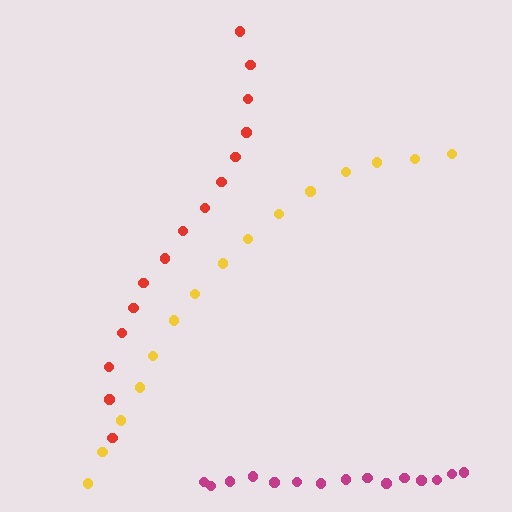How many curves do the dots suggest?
There are 3 distinct paths.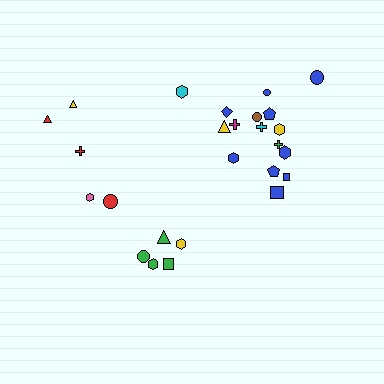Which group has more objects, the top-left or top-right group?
The top-right group.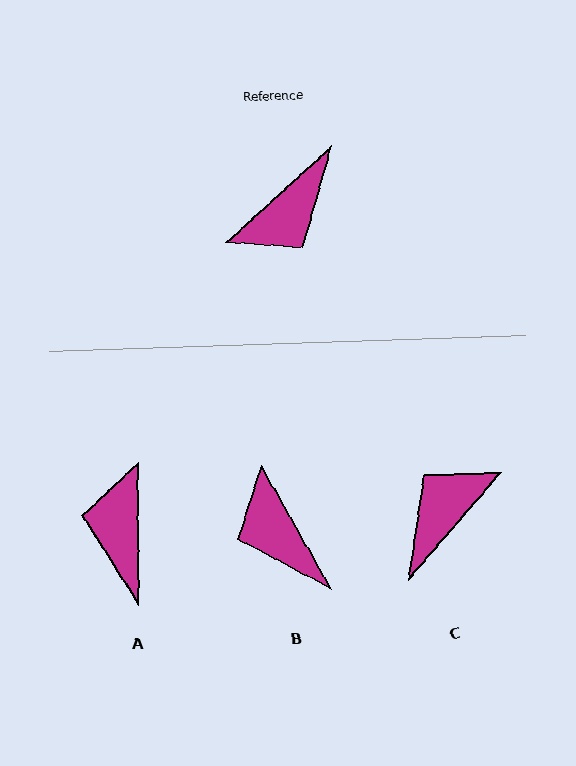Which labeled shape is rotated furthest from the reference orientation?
C, about 173 degrees away.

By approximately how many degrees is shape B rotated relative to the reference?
Approximately 103 degrees clockwise.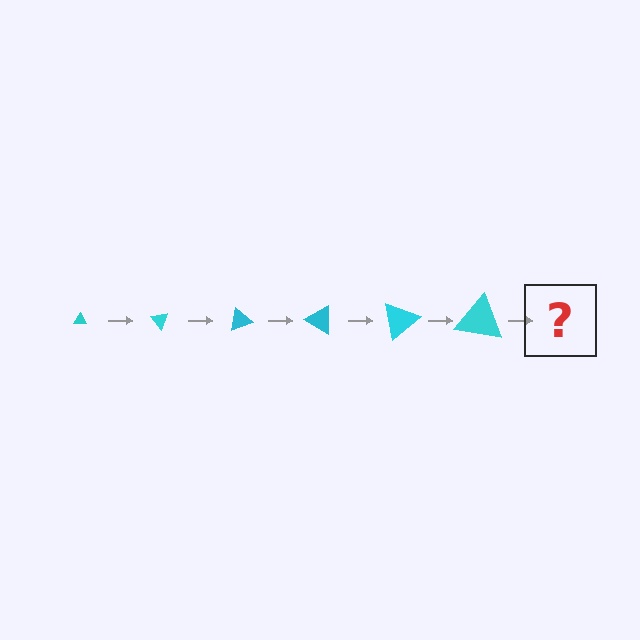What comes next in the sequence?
The next element should be a triangle, larger than the previous one and rotated 300 degrees from the start.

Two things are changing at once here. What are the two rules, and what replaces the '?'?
The two rules are that the triangle grows larger each step and it rotates 50 degrees each step. The '?' should be a triangle, larger than the previous one and rotated 300 degrees from the start.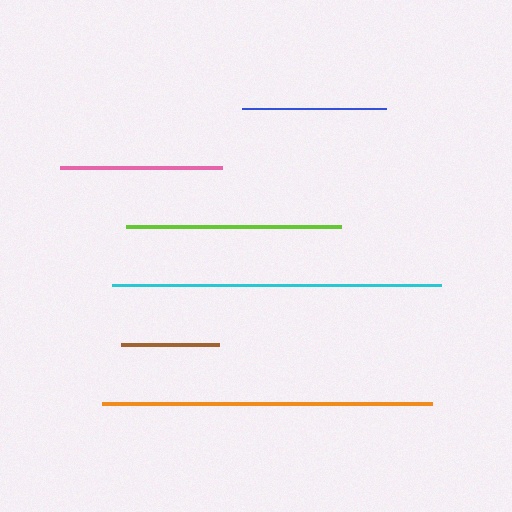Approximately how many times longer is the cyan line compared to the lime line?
The cyan line is approximately 1.5 times the length of the lime line.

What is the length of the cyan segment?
The cyan segment is approximately 328 pixels long.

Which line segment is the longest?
The orange line is the longest at approximately 330 pixels.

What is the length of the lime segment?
The lime segment is approximately 215 pixels long.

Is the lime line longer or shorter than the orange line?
The orange line is longer than the lime line.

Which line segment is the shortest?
The brown line is the shortest at approximately 98 pixels.